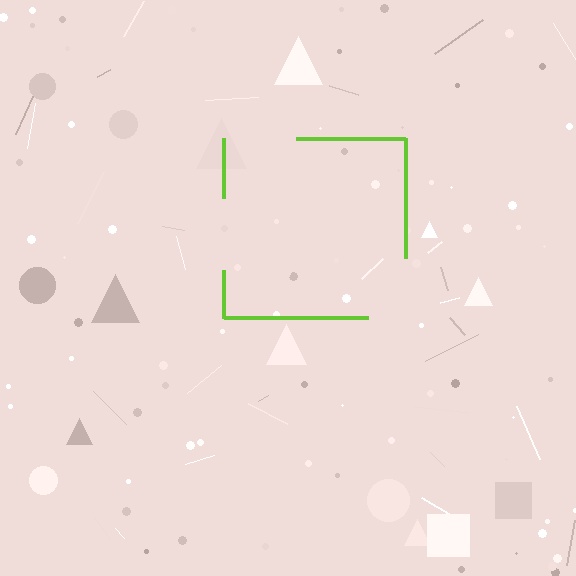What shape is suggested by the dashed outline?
The dashed outline suggests a square.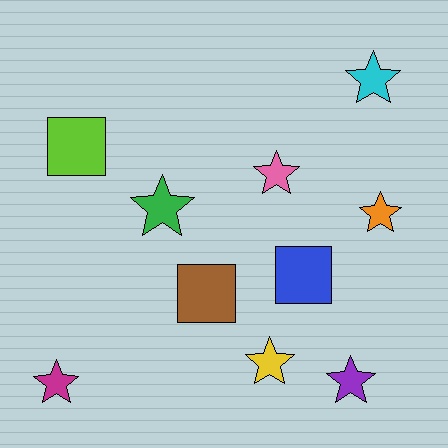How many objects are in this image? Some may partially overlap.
There are 10 objects.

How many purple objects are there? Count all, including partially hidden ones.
There is 1 purple object.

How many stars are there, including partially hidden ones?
There are 7 stars.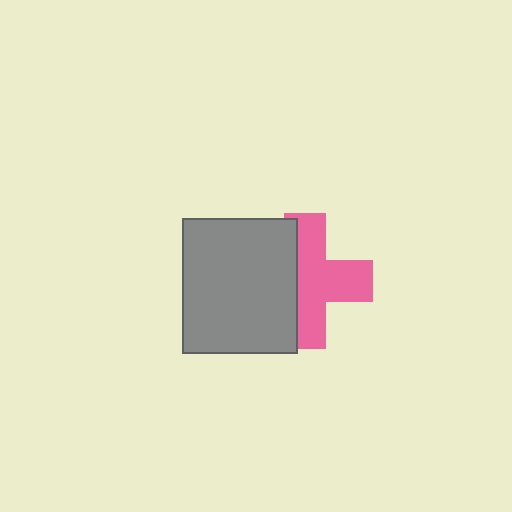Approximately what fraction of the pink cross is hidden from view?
Roughly 39% of the pink cross is hidden behind the gray rectangle.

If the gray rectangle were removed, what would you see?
You would see the complete pink cross.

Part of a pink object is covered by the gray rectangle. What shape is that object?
It is a cross.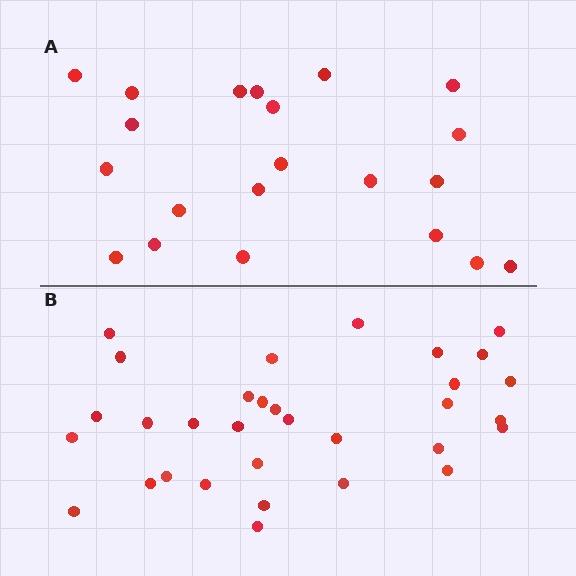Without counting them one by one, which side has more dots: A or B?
Region B (the bottom region) has more dots.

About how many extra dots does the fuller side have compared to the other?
Region B has roughly 12 or so more dots than region A.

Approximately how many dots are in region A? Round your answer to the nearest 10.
About 20 dots. (The exact count is 21, which rounds to 20.)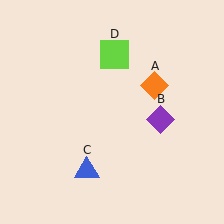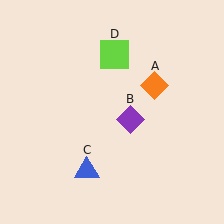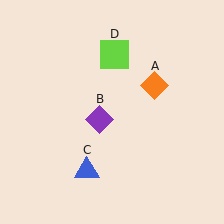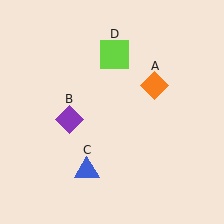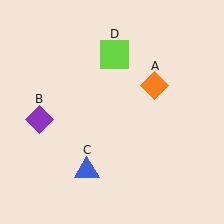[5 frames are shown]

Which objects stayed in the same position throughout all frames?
Orange diamond (object A) and blue triangle (object C) and lime square (object D) remained stationary.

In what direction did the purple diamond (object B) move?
The purple diamond (object B) moved left.